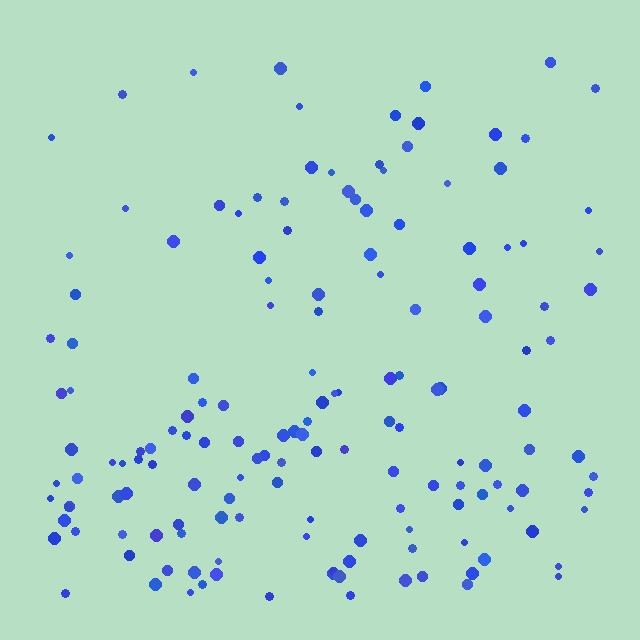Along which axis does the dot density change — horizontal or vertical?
Vertical.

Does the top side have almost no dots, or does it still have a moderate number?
Still a moderate number, just noticeably fewer than the bottom.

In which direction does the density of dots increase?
From top to bottom, with the bottom side densest.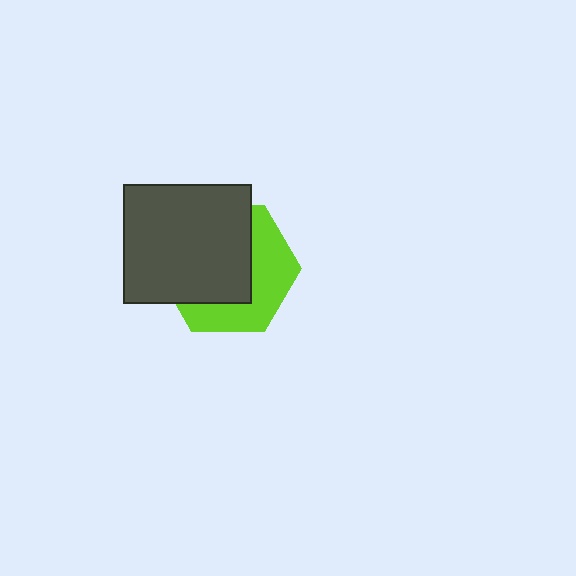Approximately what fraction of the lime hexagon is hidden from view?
Roughly 57% of the lime hexagon is hidden behind the dark gray rectangle.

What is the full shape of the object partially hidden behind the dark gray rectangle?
The partially hidden object is a lime hexagon.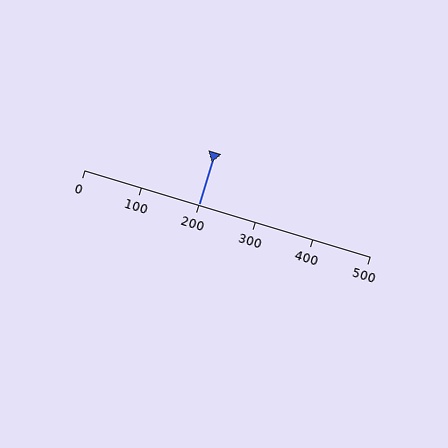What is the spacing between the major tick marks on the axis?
The major ticks are spaced 100 apart.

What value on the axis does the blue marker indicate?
The marker indicates approximately 200.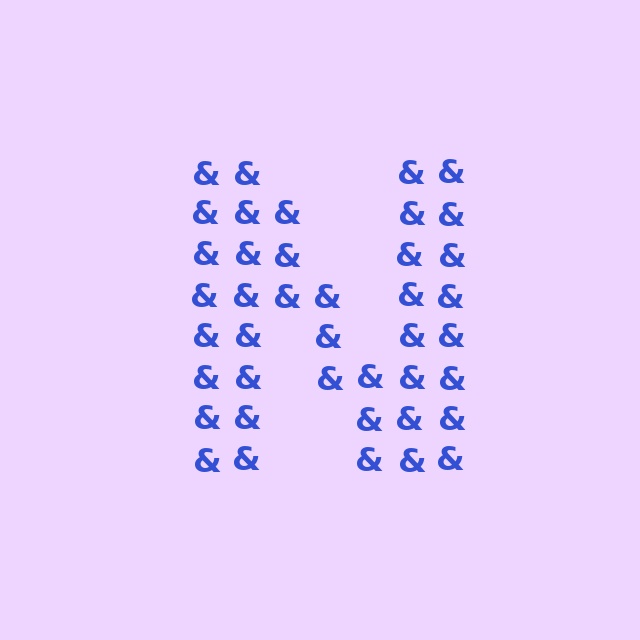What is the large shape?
The large shape is the letter N.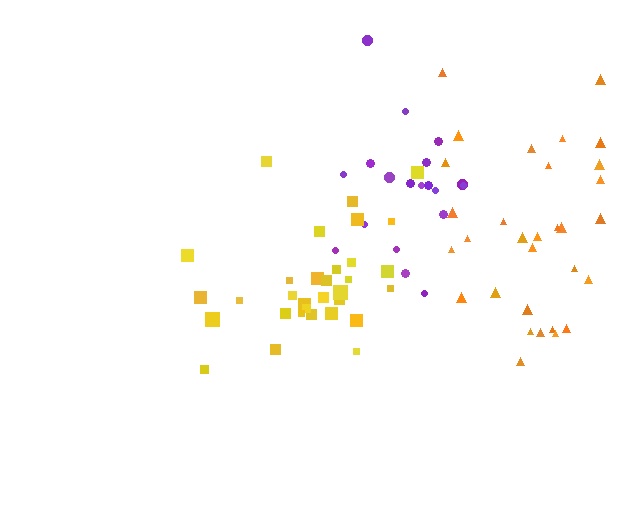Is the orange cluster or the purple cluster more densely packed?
Purple.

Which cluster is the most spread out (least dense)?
Orange.